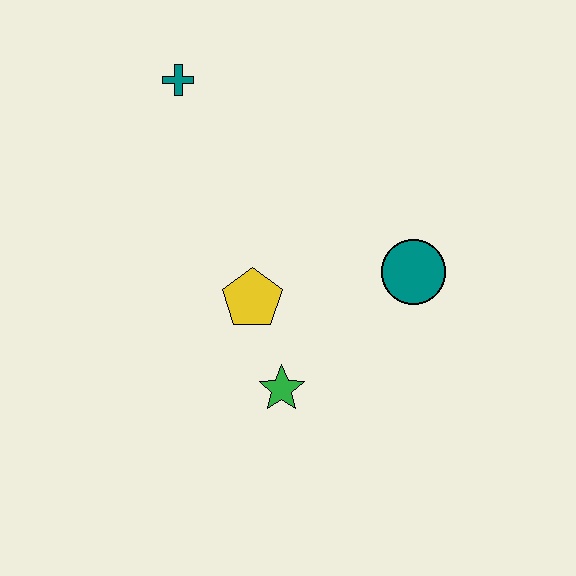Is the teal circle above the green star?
Yes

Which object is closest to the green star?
The yellow pentagon is closest to the green star.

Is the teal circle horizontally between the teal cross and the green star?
No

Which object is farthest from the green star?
The teal cross is farthest from the green star.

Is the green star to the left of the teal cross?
No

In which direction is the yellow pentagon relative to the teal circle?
The yellow pentagon is to the left of the teal circle.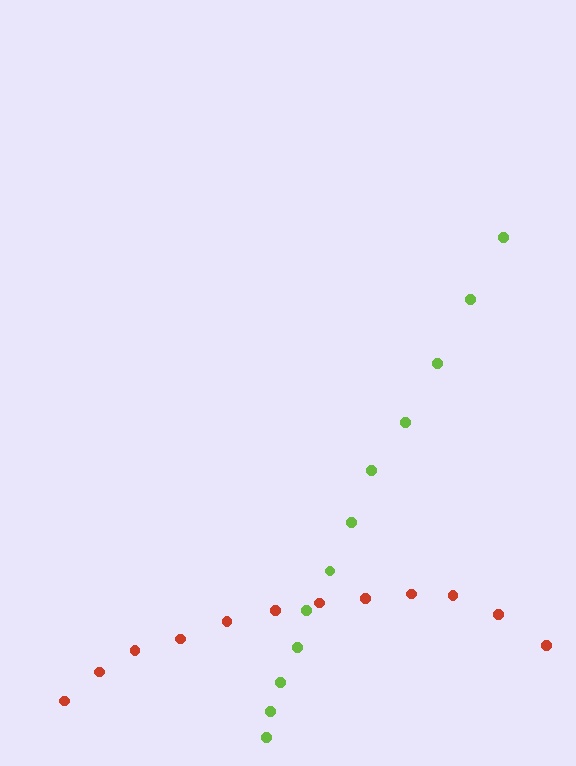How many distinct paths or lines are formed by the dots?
There are 2 distinct paths.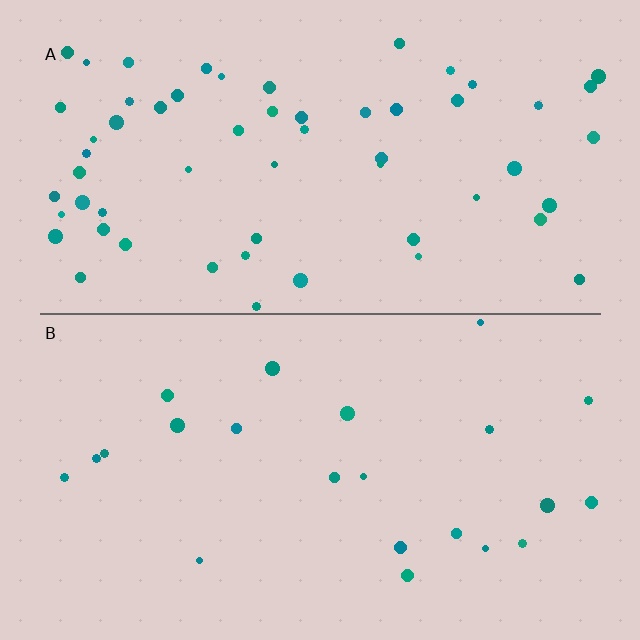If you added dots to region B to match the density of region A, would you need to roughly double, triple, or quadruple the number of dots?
Approximately triple.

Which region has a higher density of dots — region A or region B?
A (the top).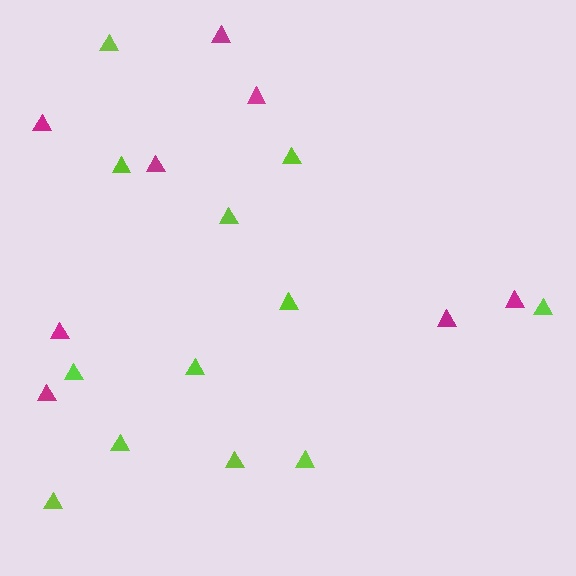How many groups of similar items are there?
There are 2 groups: one group of magenta triangles (8) and one group of lime triangles (12).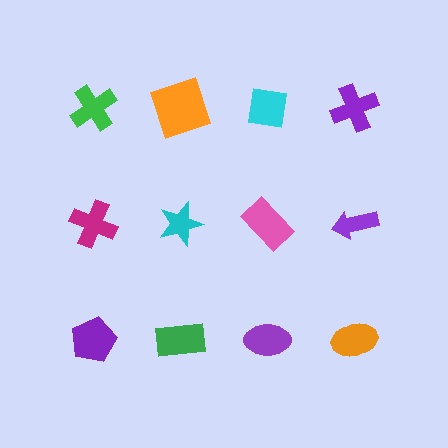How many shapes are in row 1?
4 shapes.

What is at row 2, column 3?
A pink rectangle.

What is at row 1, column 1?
A green cross.